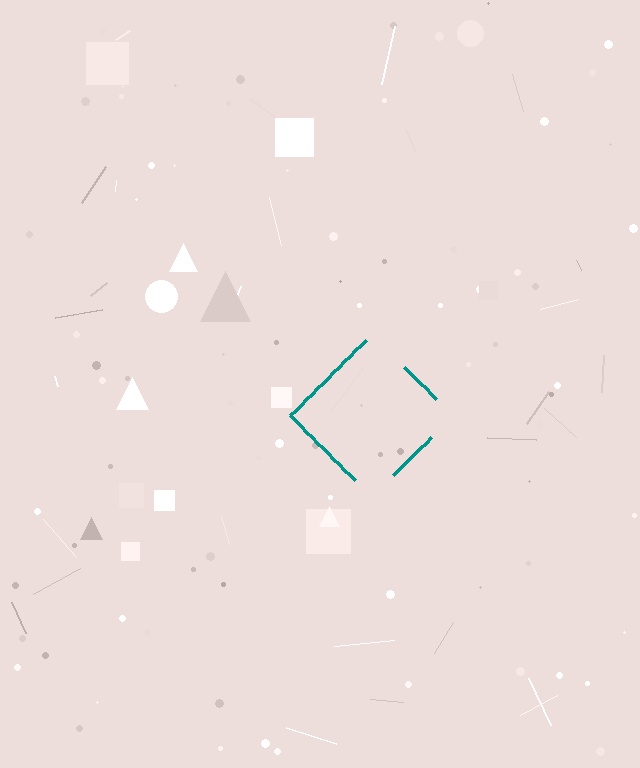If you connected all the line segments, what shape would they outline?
They would outline a diamond.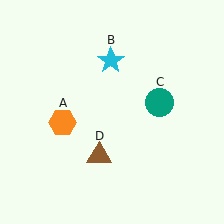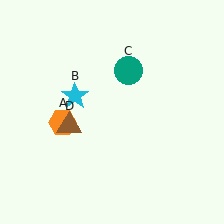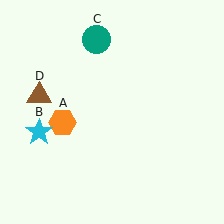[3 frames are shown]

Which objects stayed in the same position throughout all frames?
Orange hexagon (object A) remained stationary.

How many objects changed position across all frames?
3 objects changed position: cyan star (object B), teal circle (object C), brown triangle (object D).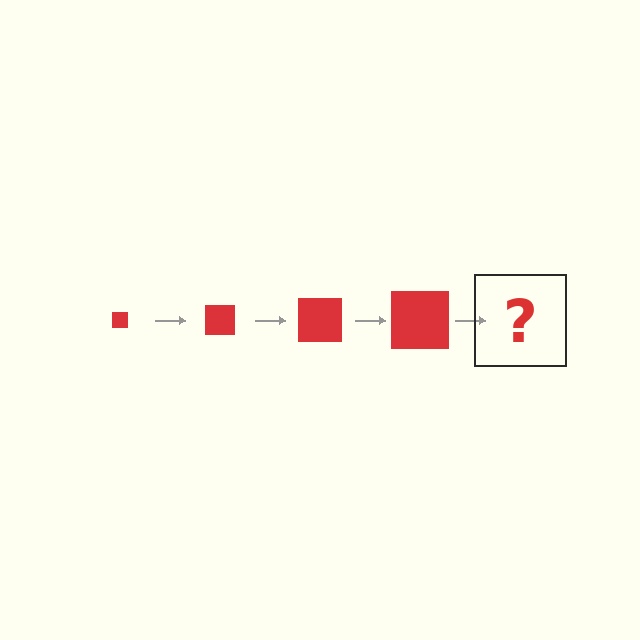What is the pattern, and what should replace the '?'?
The pattern is that the square gets progressively larger each step. The '?' should be a red square, larger than the previous one.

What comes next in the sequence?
The next element should be a red square, larger than the previous one.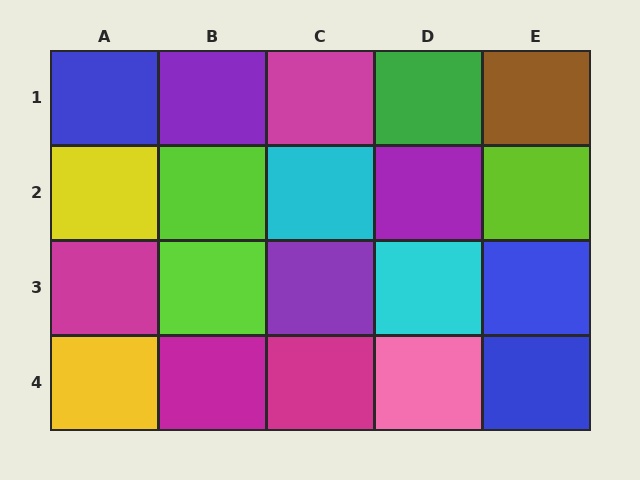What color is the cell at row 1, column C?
Magenta.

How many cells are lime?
3 cells are lime.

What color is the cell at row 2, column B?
Lime.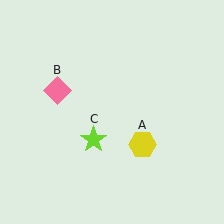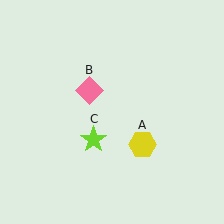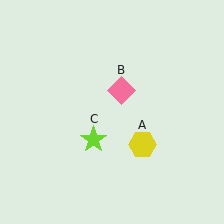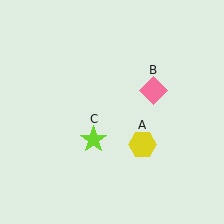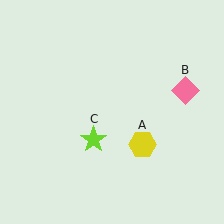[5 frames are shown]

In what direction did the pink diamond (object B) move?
The pink diamond (object B) moved right.